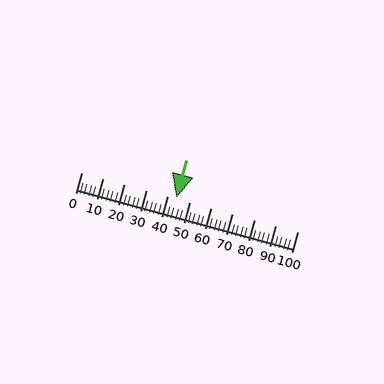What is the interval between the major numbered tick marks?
The major tick marks are spaced 10 units apart.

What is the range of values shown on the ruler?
The ruler shows values from 0 to 100.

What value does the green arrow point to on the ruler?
The green arrow points to approximately 44.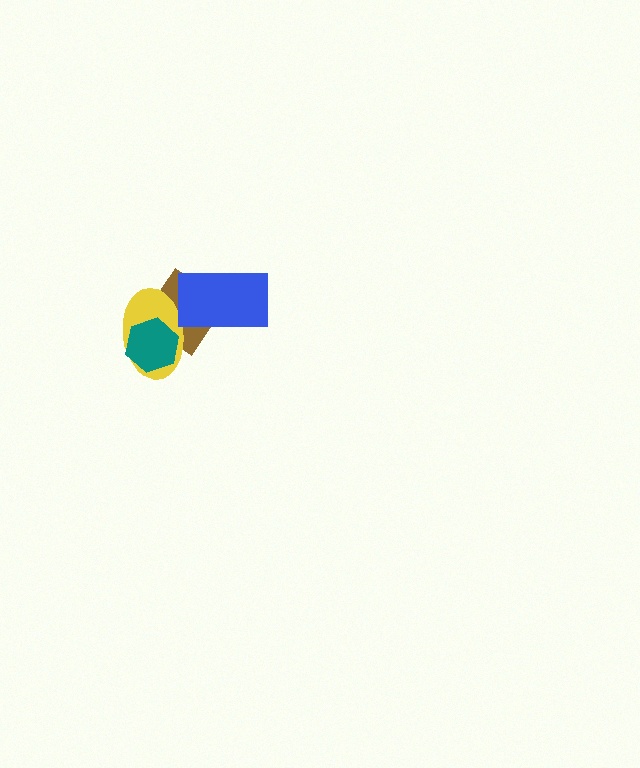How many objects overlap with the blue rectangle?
2 objects overlap with the blue rectangle.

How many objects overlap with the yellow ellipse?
3 objects overlap with the yellow ellipse.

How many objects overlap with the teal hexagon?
2 objects overlap with the teal hexagon.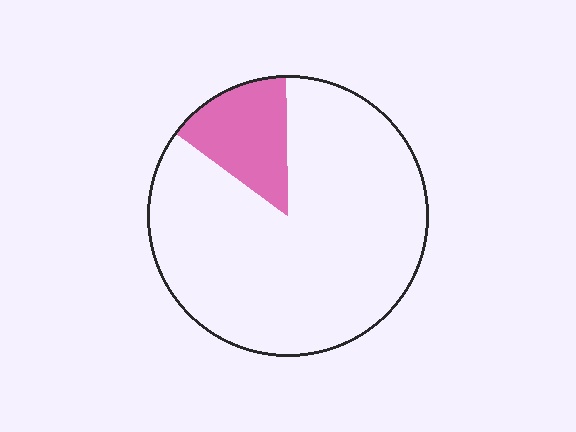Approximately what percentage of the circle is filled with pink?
Approximately 15%.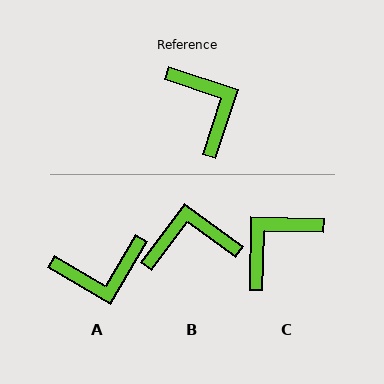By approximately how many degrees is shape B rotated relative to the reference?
Approximately 72 degrees counter-clockwise.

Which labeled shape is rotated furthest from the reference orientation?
C, about 107 degrees away.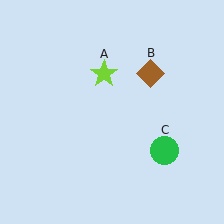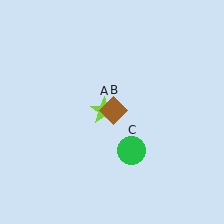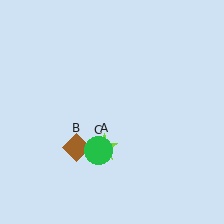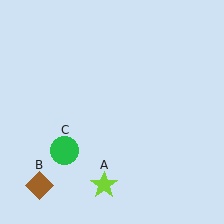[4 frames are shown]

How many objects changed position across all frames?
3 objects changed position: lime star (object A), brown diamond (object B), green circle (object C).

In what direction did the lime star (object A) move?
The lime star (object A) moved down.